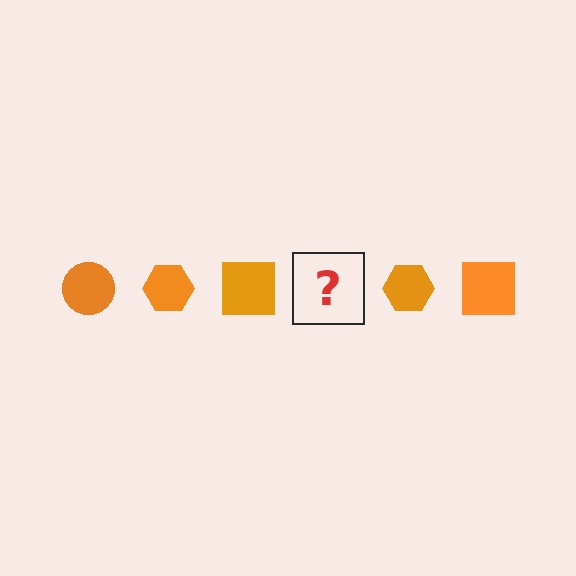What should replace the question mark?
The question mark should be replaced with an orange circle.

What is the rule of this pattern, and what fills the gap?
The rule is that the pattern cycles through circle, hexagon, square shapes in orange. The gap should be filled with an orange circle.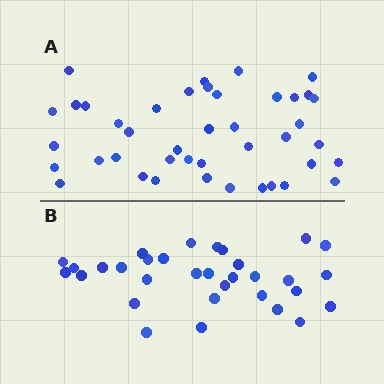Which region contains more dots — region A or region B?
Region A (the top region) has more dots.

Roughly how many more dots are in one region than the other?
Region A has roughly 10 or so more dots than region B.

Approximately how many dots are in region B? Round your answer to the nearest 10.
About 30 dots. (The exact count is 32, which rounds to 30.)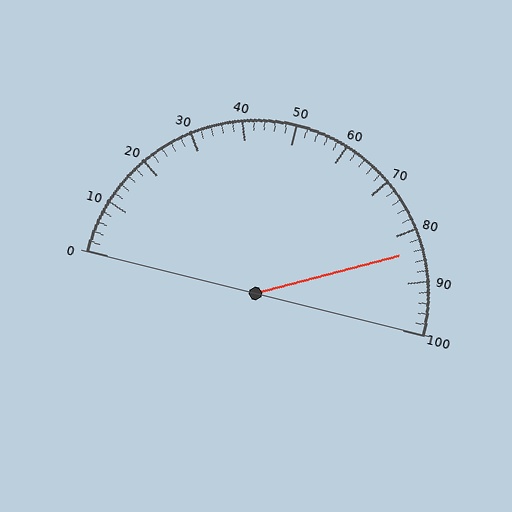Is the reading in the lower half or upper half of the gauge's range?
The reading is in the upper half of the range (0 to 100).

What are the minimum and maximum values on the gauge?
The gauge ranges from 0 to 100.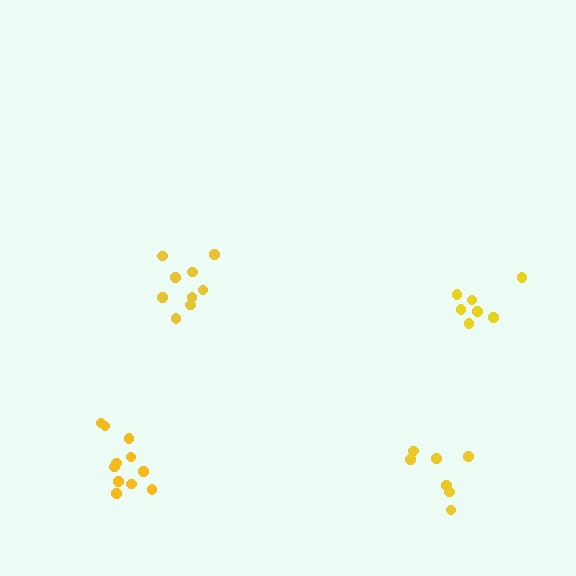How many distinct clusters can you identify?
There are 4 distinct clusters.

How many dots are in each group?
Group 1: 7 dots, Group 2: 9 dots, Group 3: 7 dots, Group 4: 11 dots (34 total).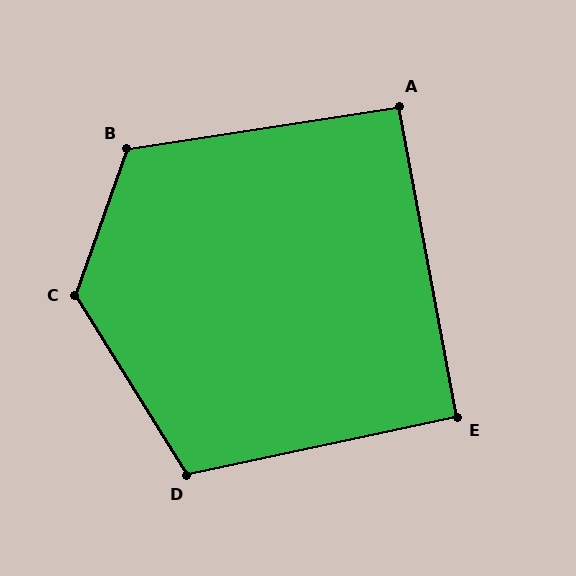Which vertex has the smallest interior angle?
E, at approximately 92 degrees.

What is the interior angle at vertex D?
Approximately 110 degrees (obtuse).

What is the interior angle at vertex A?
Approximately 92 degrees (approximately right).